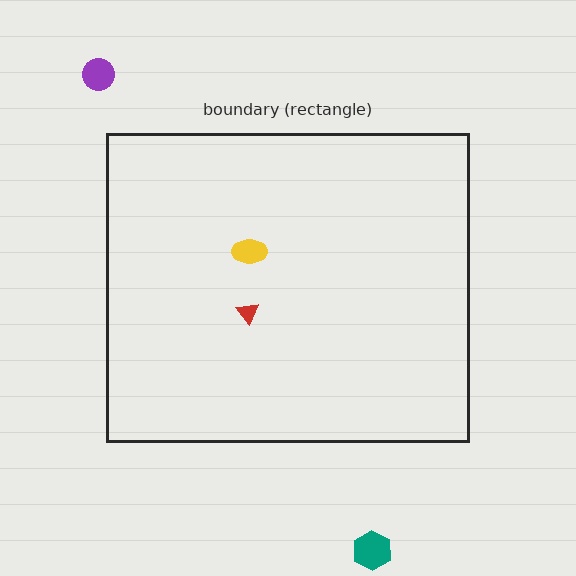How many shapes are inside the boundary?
2 inside, 2 outside.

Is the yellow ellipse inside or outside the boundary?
Inside.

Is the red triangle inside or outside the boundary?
Inside.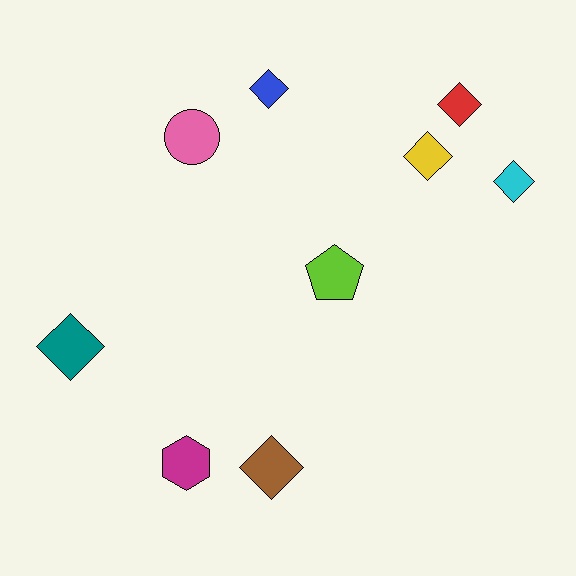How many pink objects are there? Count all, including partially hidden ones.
There is 1 pink object.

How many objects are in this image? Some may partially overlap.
There are 9 objects.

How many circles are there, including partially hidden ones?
There is 1 circle.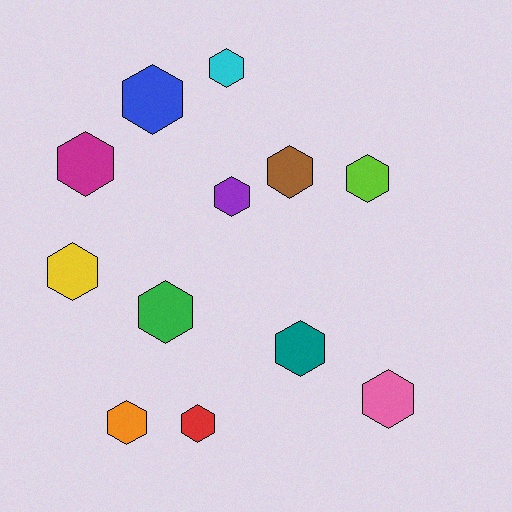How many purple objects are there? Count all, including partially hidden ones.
There is 1 purple object.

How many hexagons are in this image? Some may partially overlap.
There are 12 hexagons.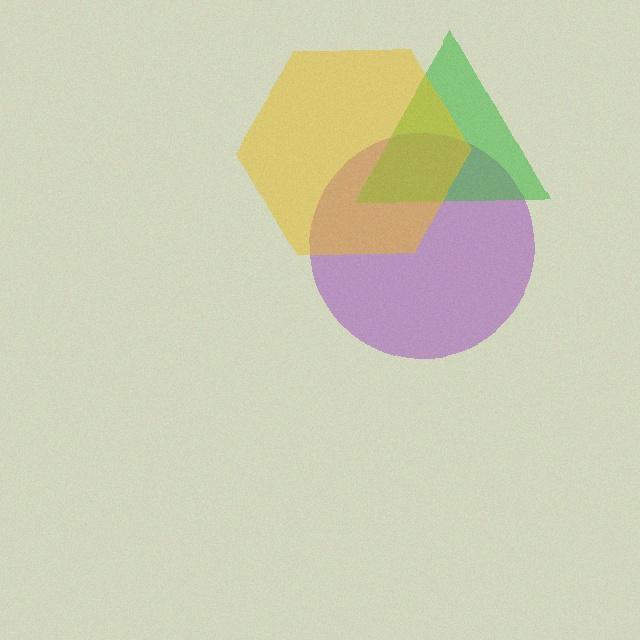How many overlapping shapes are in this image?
There are 3 overlapping shapes in the image.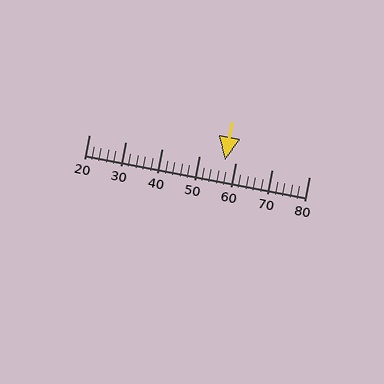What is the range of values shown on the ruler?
The ruler shows values from 20 to 80.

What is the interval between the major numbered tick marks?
The major tick marks are spaced 10 units apart.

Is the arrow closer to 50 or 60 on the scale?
The arrow is closer to 60.